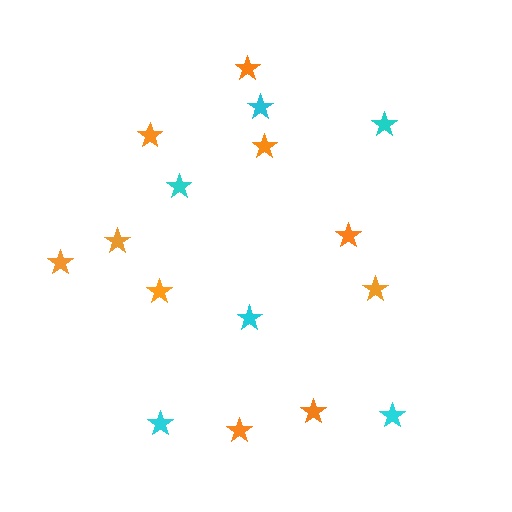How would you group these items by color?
There are 2 groups: one group of cyan stars (6) and one group of orange stars (10).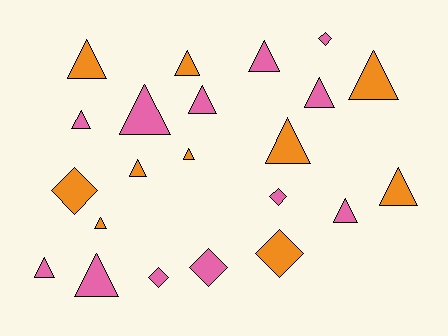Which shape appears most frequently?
Triangle, with 16 objects.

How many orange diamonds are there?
There are 2 orange diamonds.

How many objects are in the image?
There are 22 objects.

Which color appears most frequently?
Pink, with 12 objects.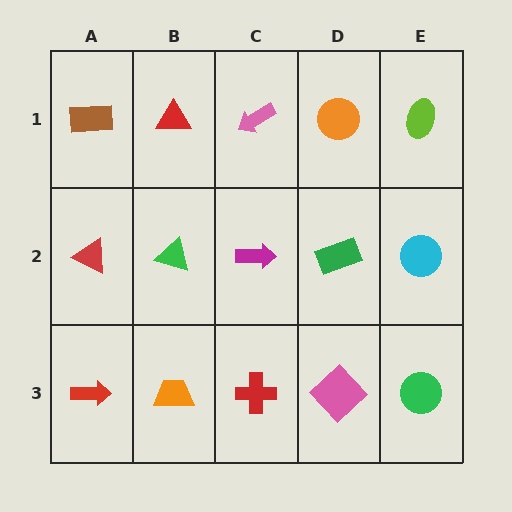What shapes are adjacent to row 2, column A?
A brown rectangle (row 1, column A), a red arrow (row 3, column A), a green triangle (row 2, column B).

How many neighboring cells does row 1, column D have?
3.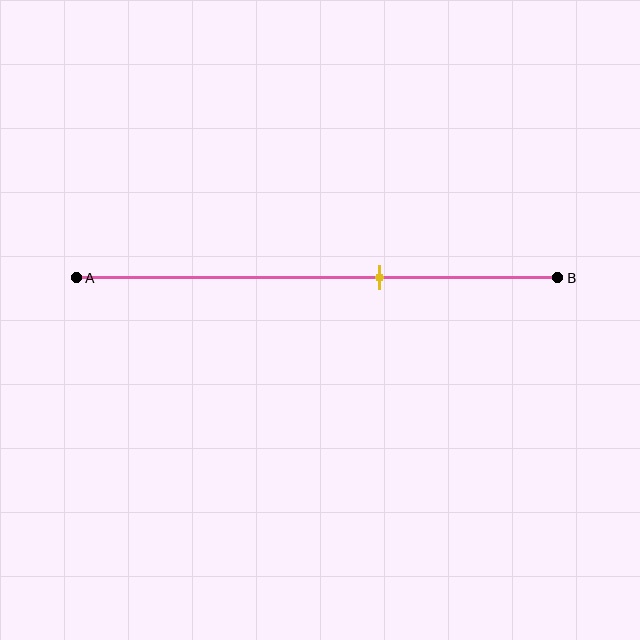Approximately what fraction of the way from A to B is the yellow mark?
The yellow mark is approximately 65% of the way from A to B.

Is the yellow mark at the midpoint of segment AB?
No, the mark is at about 65% from A, not at the 50% midpoint.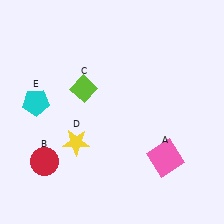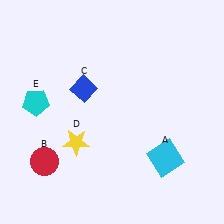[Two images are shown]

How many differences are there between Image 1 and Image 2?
There are 2 differences between the two images.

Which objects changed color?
A changed from pink to cyan. C changed from lime to blue.